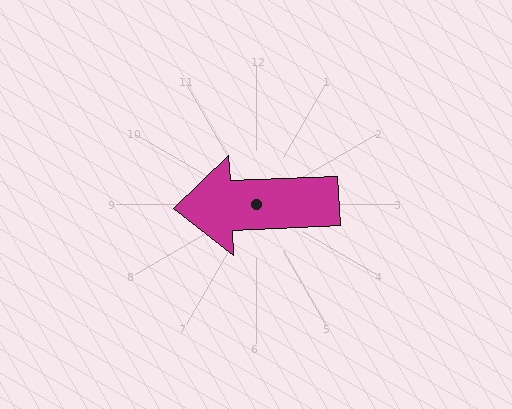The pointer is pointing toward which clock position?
Roughly 9 o'clock.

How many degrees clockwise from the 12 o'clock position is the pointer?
Approximately 268 degrees.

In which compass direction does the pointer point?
West.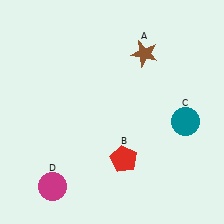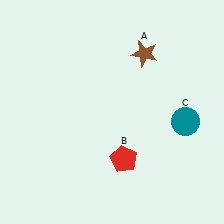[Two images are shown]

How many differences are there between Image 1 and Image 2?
There is 1 difference between the two images.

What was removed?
The magenta circle (D) was removed in Image 2.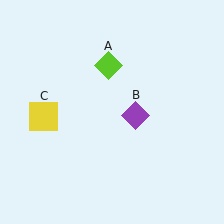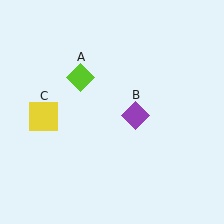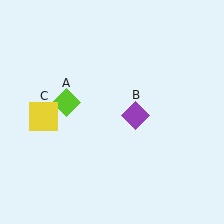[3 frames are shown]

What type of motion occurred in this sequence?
The lime diamond (object A) rotated counterclockwise around the center of the scene.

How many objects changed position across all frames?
1 object changed position: lime diamond (object A).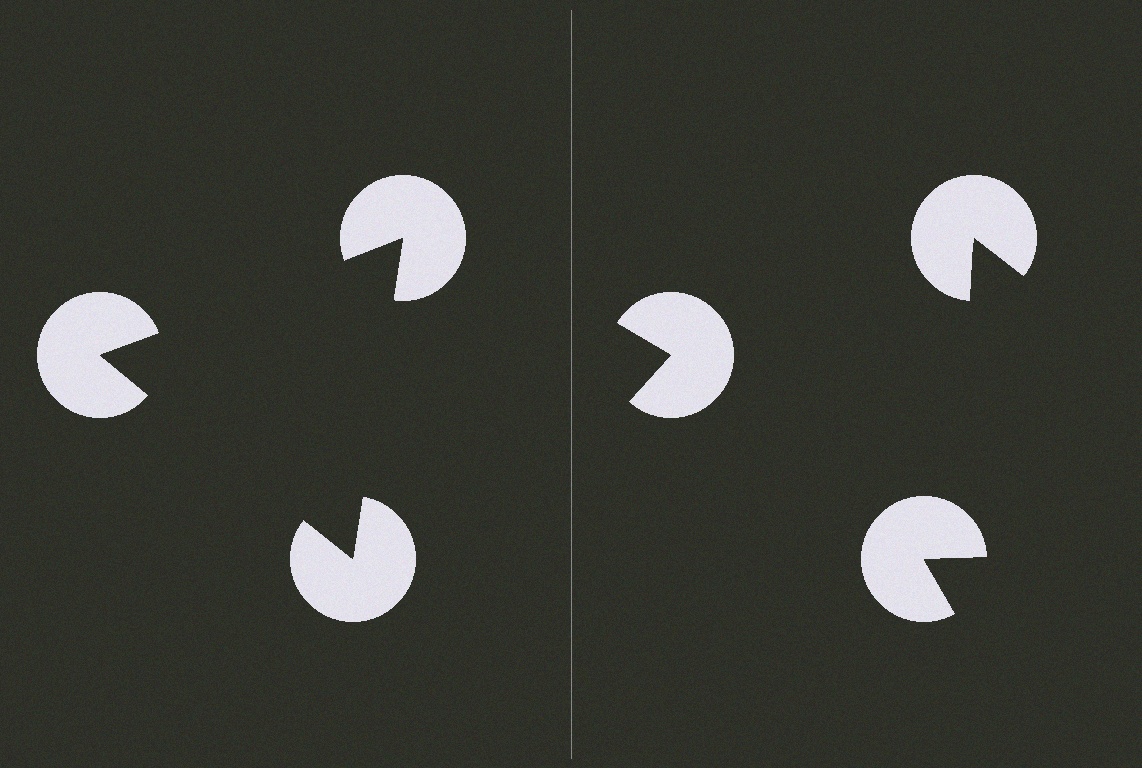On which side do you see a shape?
An illusory triangle appears on the left side. On the right side the wedge cuts are rotated, so no coherent shape forms.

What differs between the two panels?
The pac-man discs are positioned identically on both sides; only the wedge orientations differ. On the left they align to a triangle; on the right they are misaligned.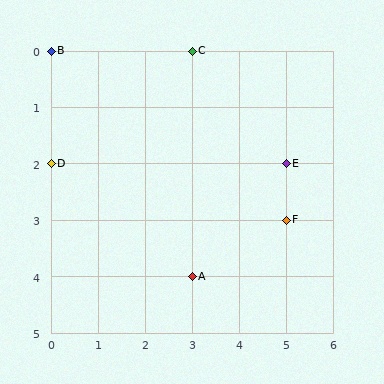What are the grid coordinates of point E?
Point E is at grid coordinates (5, 2).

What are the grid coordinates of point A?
Point A is at grid coordinates (3, 4).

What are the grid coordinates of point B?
Point B is at grid coordinates (0, 0).